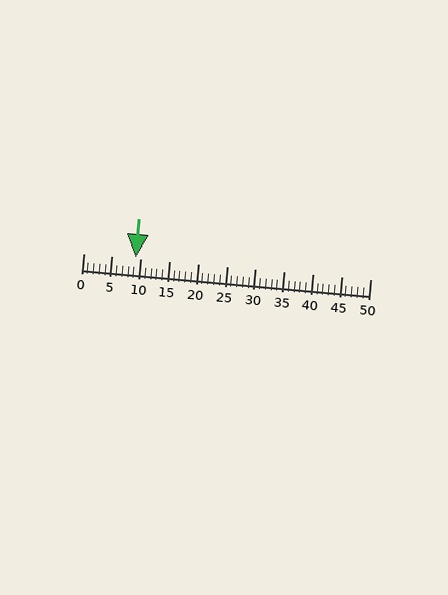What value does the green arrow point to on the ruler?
The green arrow points to approximately 9.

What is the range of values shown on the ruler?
The ruler shows values from 0 to 50.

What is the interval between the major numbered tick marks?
The major tick marks are spaced 5 units apart.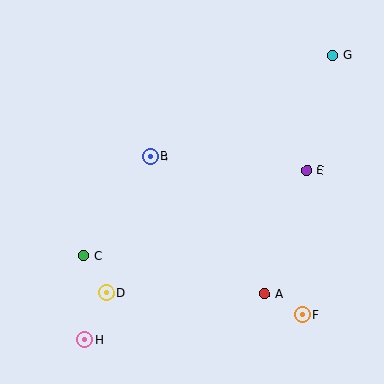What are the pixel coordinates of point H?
Point H is at (85, 340).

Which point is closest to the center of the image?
Point B at (150, 157) is closest to the center.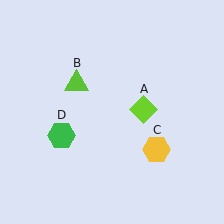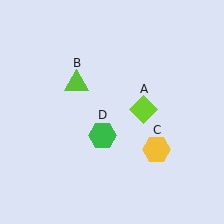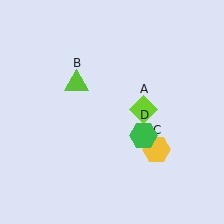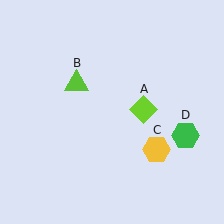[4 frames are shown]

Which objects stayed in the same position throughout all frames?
Lime diamond (object A) and lime triangle (object B) and yellow hexagon (object C) remained stationary.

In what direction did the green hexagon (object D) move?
The green hexagon (object D) moved right.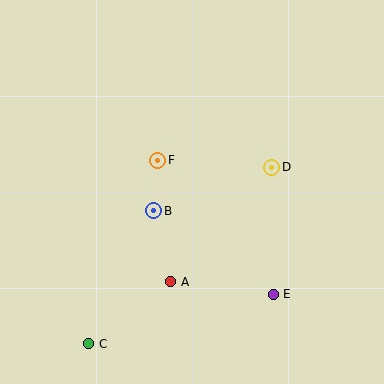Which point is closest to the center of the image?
Point B at (154, 211) is closest to the center.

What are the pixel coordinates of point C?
Point C is at (89, 344).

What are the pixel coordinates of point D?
Point D is at (272, 167).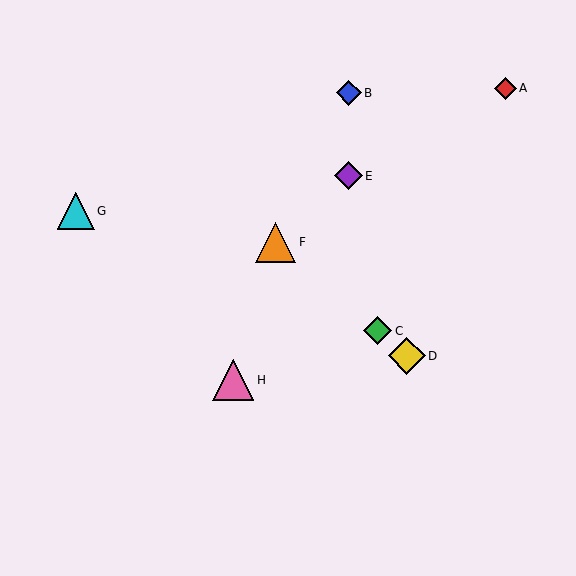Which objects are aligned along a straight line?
Objects C, D, F are aligned along a straight line.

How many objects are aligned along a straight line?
3 objects (C, D, F) are aligned along a straight line.